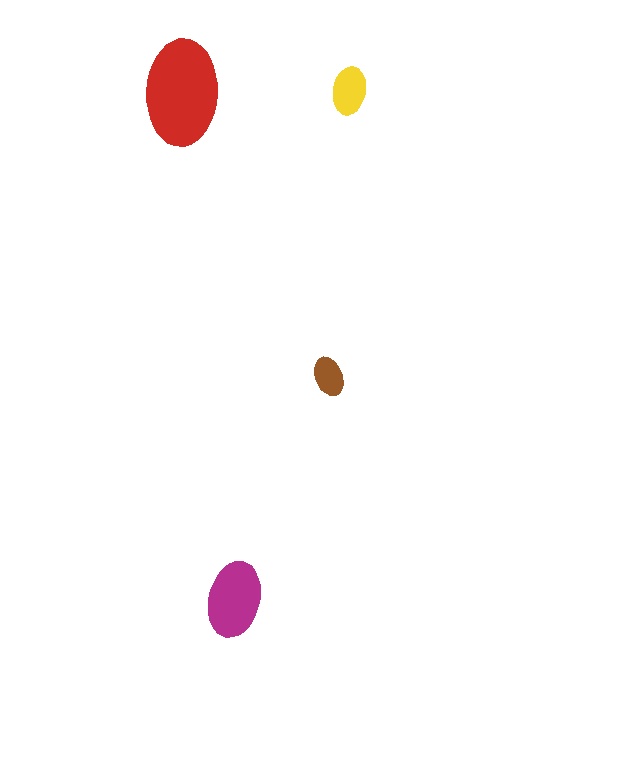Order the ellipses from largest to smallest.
the red one, the magenta one, the yellow one, the brown one.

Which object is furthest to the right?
The yellow ellipse is rightmost.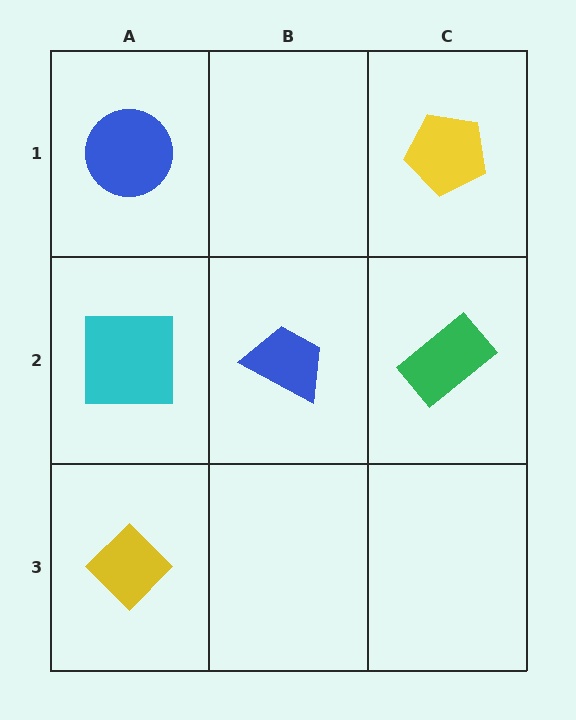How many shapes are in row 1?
2 shapes.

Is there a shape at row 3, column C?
No, that cell is empty.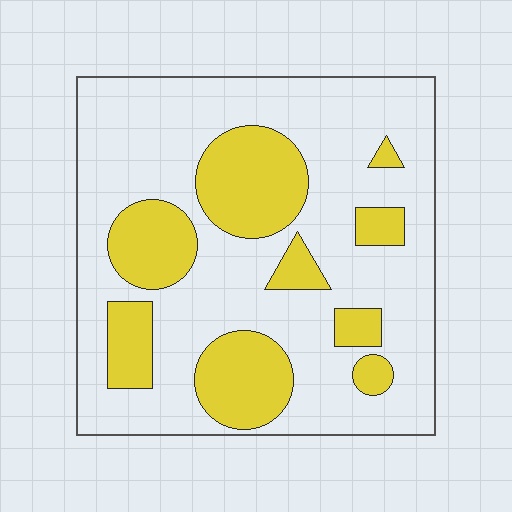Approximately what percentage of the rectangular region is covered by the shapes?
Approximately 30%.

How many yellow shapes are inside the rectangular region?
9.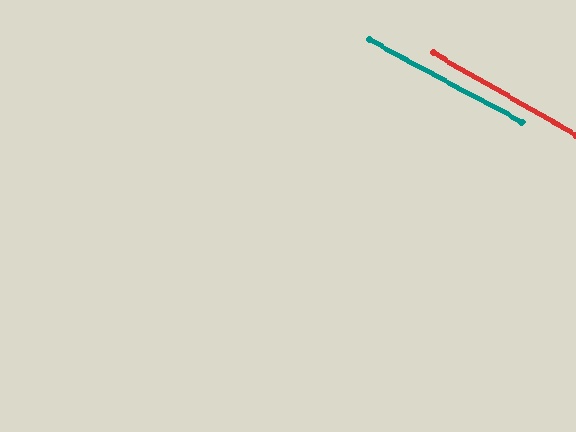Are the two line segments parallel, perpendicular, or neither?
Parallel — their directions differ by only 1.8°.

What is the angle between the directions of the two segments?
Approximately 2 degrees.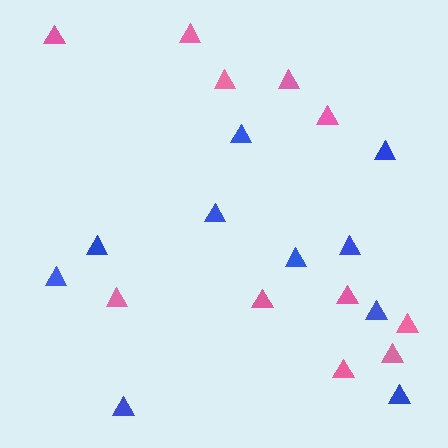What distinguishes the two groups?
There are 2 groups: one group of blue triangles (10) and one group of pink triangles (11).